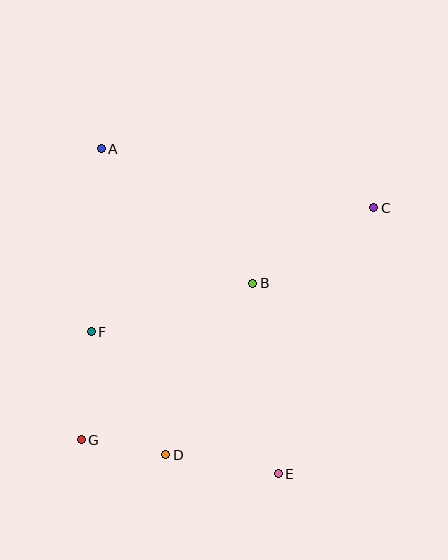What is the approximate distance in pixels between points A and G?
The distance between A and G is approximately 292 pixels.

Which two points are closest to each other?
Points D and G are closest to each other.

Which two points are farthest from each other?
Points C and G are farthest from each other.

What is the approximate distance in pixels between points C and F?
The distance between C and F is approximately 308 pixels.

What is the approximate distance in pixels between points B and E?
The distance between B and E is approximately 192 pixels.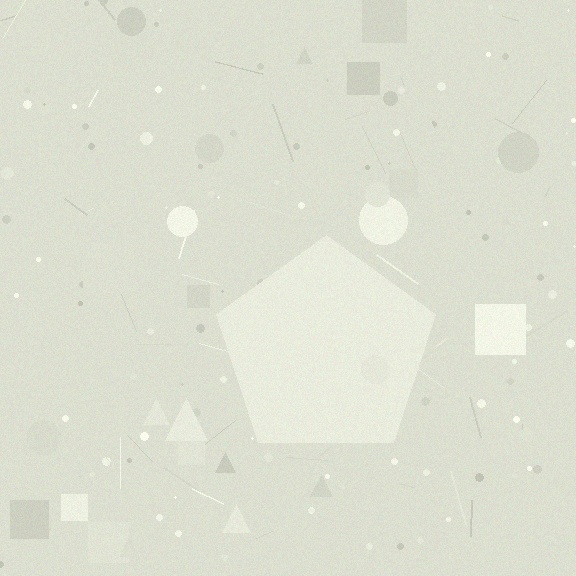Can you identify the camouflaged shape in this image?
The camouflaged shape is a pentagon.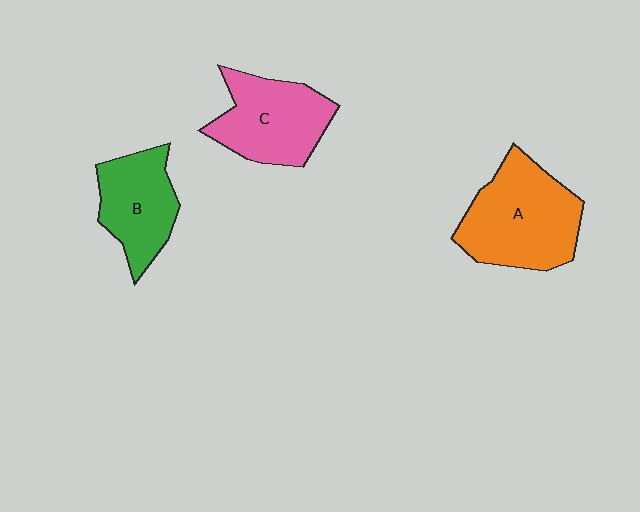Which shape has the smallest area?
Shape B (green).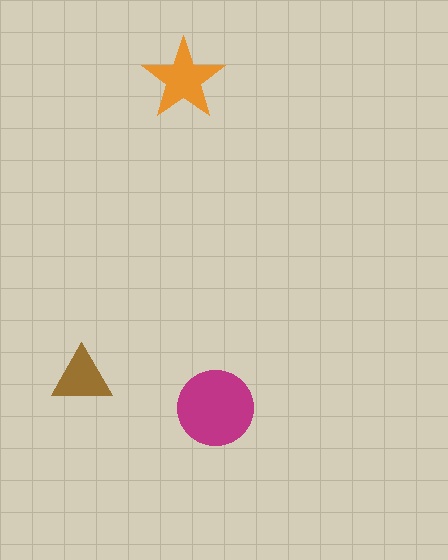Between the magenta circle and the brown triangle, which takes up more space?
The magenta circle.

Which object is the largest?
The magenta circle.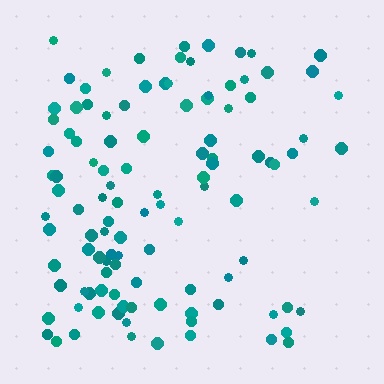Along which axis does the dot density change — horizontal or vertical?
Horizontal.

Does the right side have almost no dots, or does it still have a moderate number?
Still a moderate number, just noticeably fewer than the left.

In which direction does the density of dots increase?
From right to left, with the left side densest.